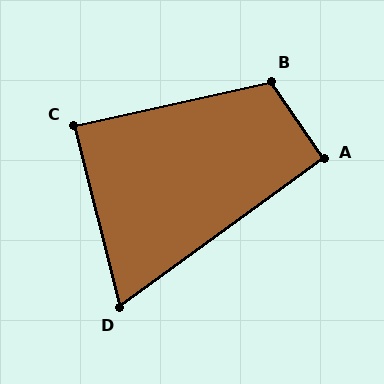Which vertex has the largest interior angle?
B, at approximately 112 degrees.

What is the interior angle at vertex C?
Approximately 88 degrees (approximately right).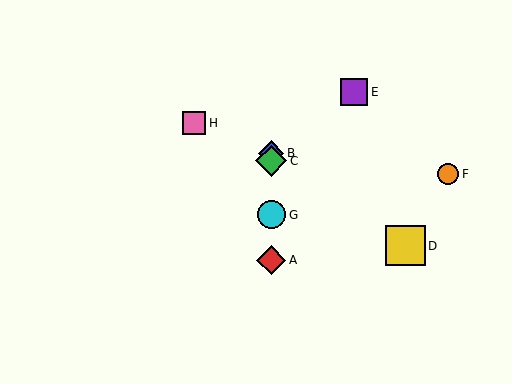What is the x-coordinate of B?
Object B is at x≈271.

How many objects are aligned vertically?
4 objects (A, B, C, G) are aligned vertically.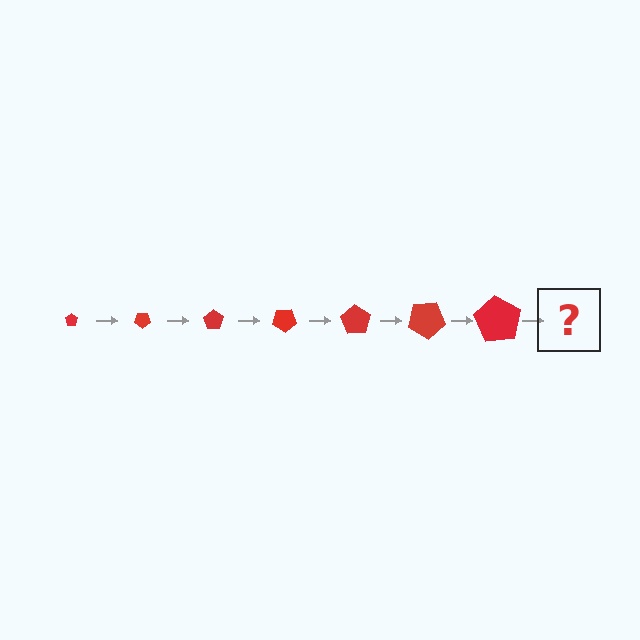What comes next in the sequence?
The next element should be a pentagon, larger than the previous one and rotated 245 degrees from the start.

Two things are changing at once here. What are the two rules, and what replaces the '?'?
The two rules are that the pentagon grows larger each step and it rotates 35 degrees each step. The '?' should be a pentagon, larger than the previous one and rotated 245 degrees from the start.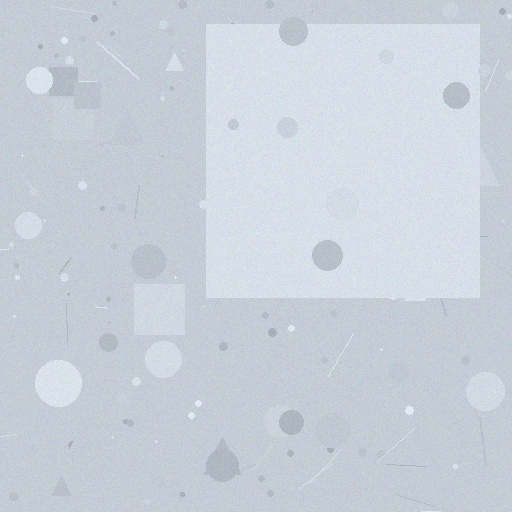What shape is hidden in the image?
A square is hidden in the image.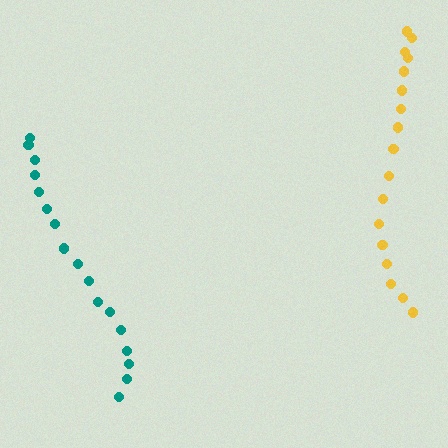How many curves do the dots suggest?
There are 2 distinct paths.